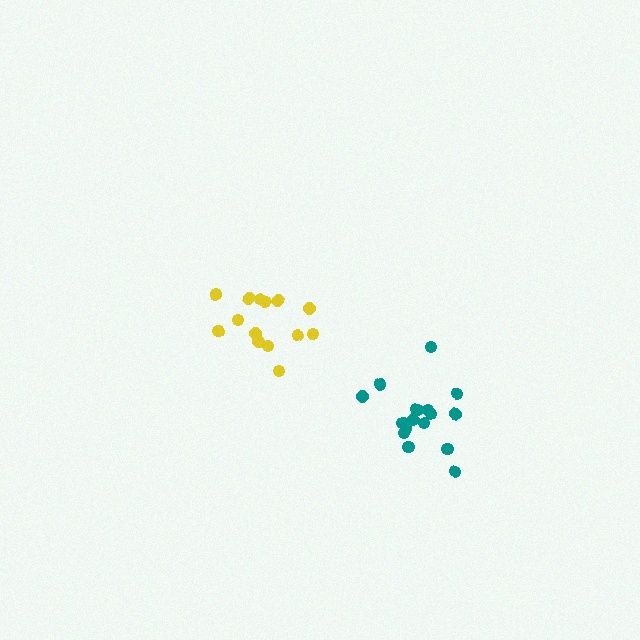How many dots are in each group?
Group 1: 14 dots, Group 2: 17 dots (31 total).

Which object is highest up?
The yellow cluster is topmost.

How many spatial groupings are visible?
There are 2 spatial groupings.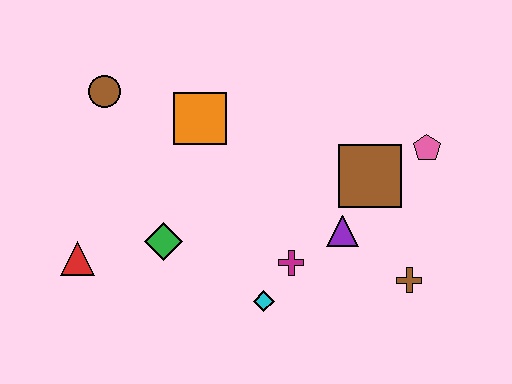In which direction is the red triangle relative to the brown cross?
The red triangle is to the left of the brown cross.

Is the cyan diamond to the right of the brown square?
No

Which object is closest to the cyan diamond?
The magenta cross is closest to the cyan diamond.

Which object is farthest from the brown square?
The red triangle is farthest from the brown square.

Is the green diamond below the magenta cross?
No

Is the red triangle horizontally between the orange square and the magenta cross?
No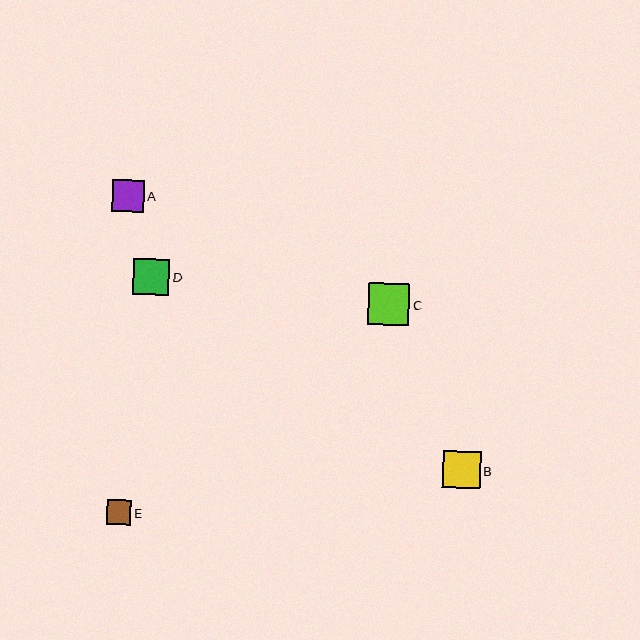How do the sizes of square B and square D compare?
Square B and square D are approximately the same size.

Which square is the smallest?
Square E is the smallest with a size of approximately 25 pixels.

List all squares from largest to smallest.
From largest to smallest: C, B, D, A, E.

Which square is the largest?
Square C is the largest with a size of approximately 42 pixels.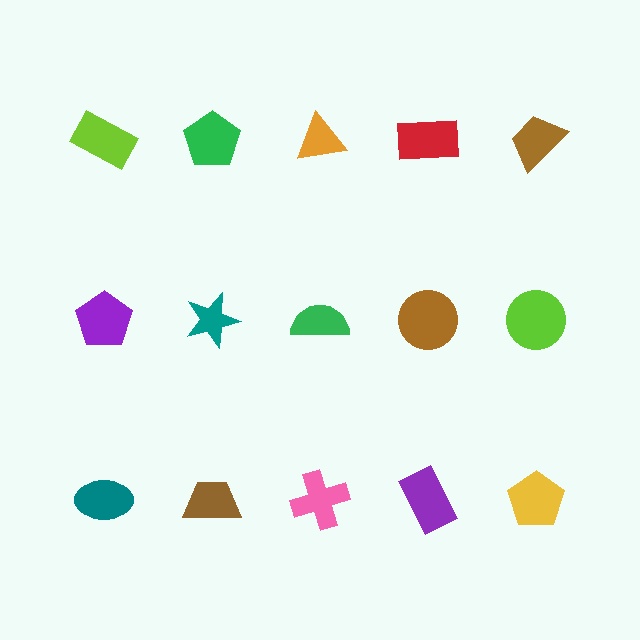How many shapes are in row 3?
5 shapes.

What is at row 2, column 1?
A purple pentagon.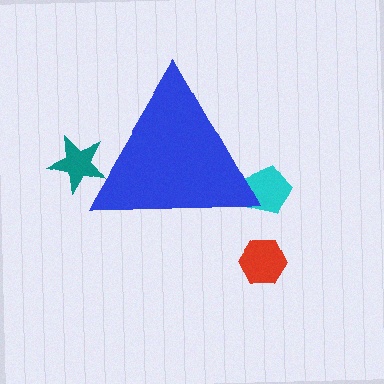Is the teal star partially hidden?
Yes, the teal star is partially hidden behind the blue triangle.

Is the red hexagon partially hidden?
No, the red hexagon is fully visible.